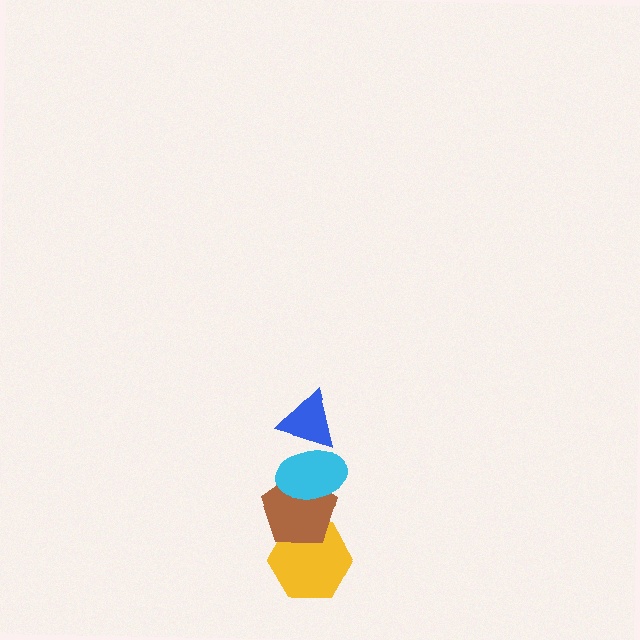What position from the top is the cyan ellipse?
The cyan ellipse is 2nd from the top.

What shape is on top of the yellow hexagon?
The brown pentagon is on top of the yellow hexagon.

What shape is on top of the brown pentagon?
The cyan ellipse is on top of the brown pentagon.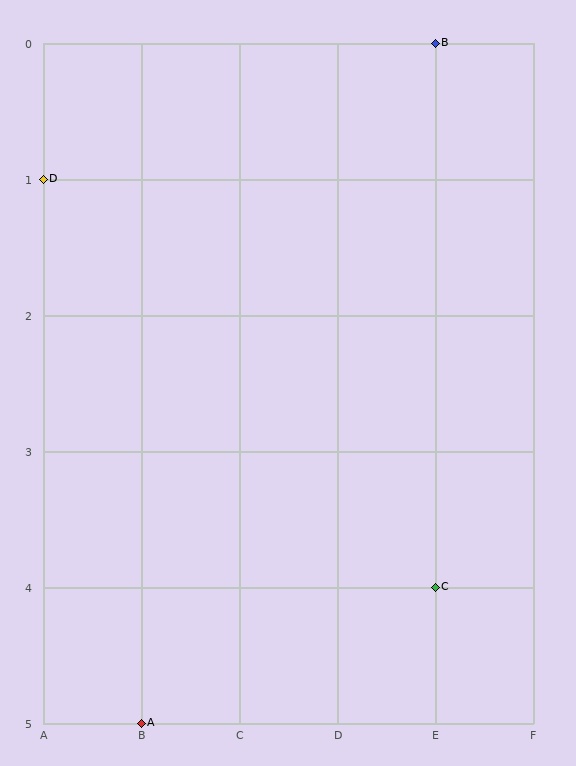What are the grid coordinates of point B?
Point B is at grid coordinates (E, 0).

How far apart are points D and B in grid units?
Points D and B are 4 columns and 1 row apart (about 4.1 grid units diagonally).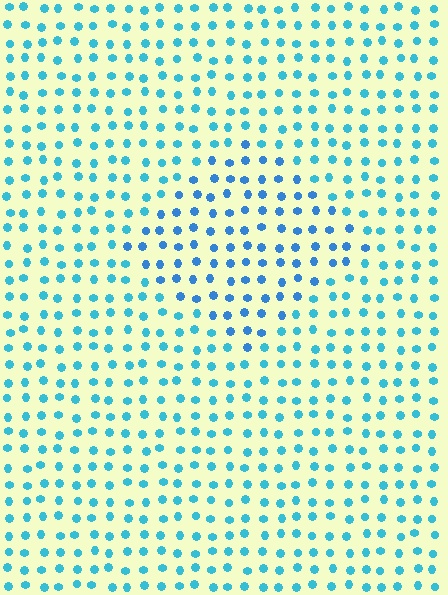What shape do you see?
I see a diamond.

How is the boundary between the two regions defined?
The boundary is defined purely by a slight shift in hue (about 22 degrees). Spacing, size, and orientation are identical on both sides.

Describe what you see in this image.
The image is filled with small cyan elements in a uniform arrangement. A diamond-shaped region is visible where the elements are tinted to a slightly different hue, forming a subtle color boundary.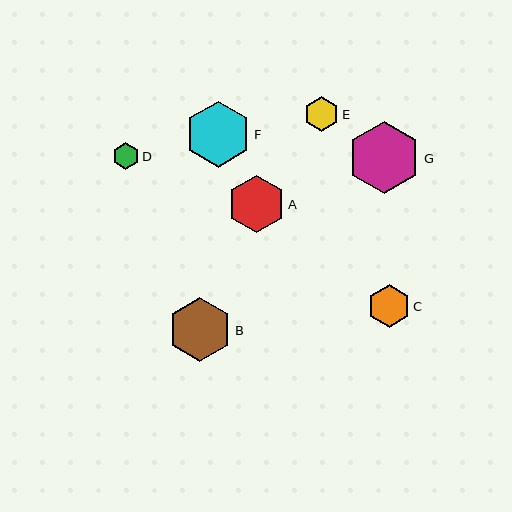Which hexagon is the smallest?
Hexagon D is the smallest with a size of approximately 27 pixels.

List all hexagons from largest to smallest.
From largest to smallest: G, F, B, A, C, E, D.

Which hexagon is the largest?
Hexagon G is the largest with a size of approximately 73 pixels.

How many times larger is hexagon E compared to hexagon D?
Hexagon E is approximately 1.3 times the size of hexagon D.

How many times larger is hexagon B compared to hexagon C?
Hexagon B is approximately 1.5 times the size of hexagon C.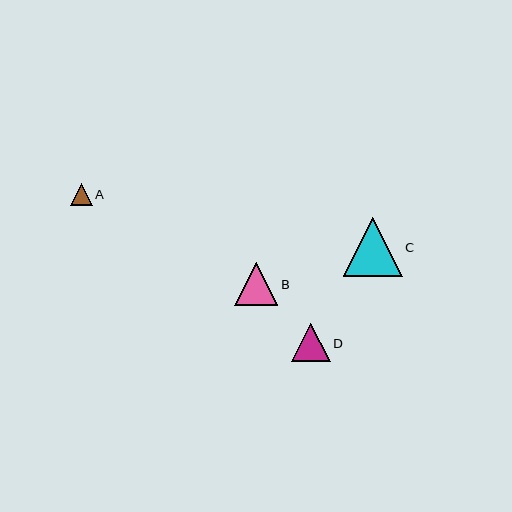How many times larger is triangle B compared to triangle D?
Triangle B is approximately 1.1 times the size of triangle D.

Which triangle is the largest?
Triangle C is the largest with a size of approximately 59 pixels.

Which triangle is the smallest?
Triangle A is the smallest with a size of approximately 22 pixels.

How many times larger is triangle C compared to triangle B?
Triangle C is approximately 1.4 times the size of triangle B.